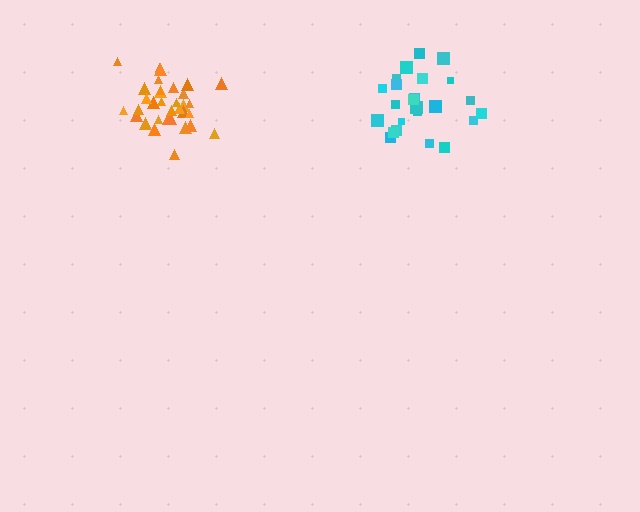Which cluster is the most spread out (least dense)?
Cyan.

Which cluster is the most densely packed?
Orange.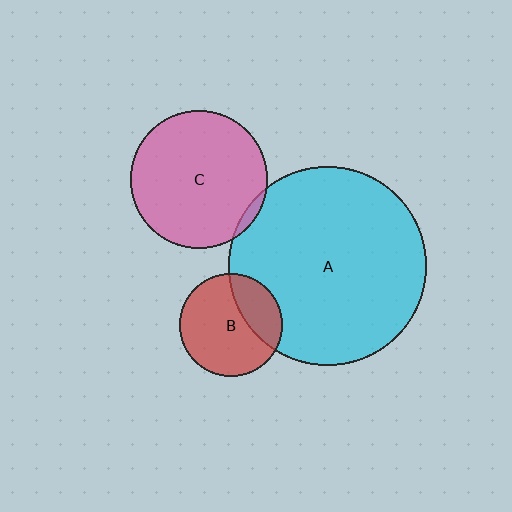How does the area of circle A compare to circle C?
Approximately 2.1 times.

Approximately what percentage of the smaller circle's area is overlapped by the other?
Approximately 5%.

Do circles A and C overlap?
Yes.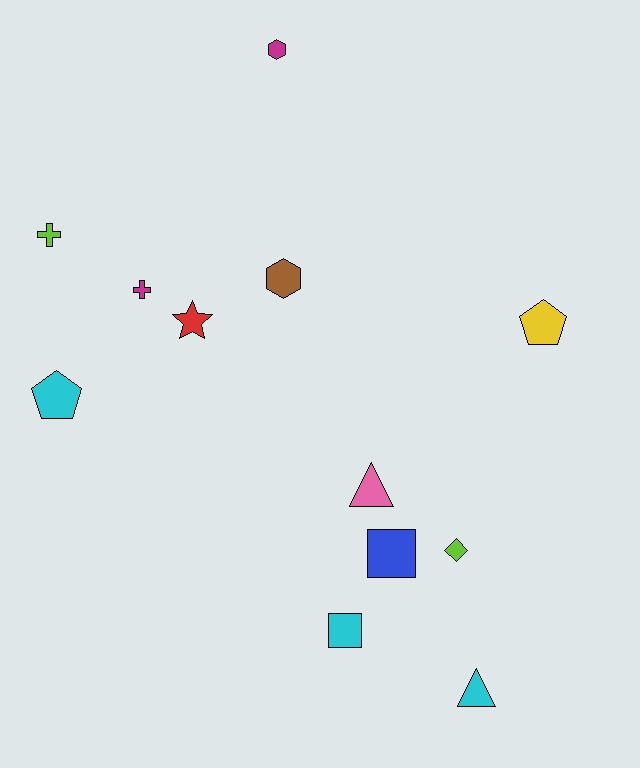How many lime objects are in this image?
There are 2 lime objects.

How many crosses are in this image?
There are 2 crosses.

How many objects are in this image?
There are 12 objects.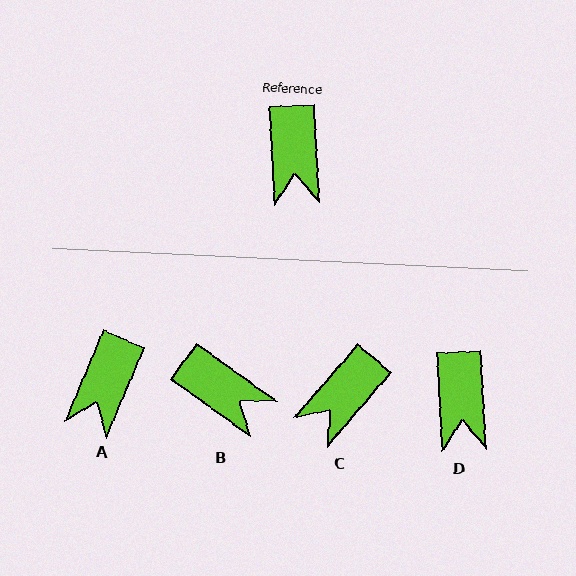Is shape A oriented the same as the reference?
No, it is off by about 26 degrees.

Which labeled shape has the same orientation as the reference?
D.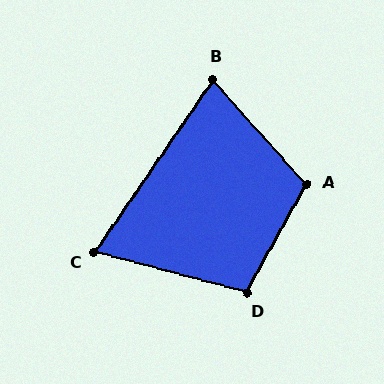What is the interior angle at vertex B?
Approximately 76 degrees (acute).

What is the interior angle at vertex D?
Approximately 104 degrees (obtuse).